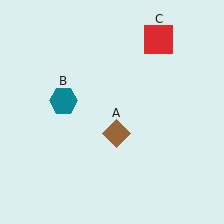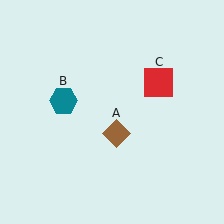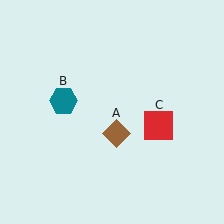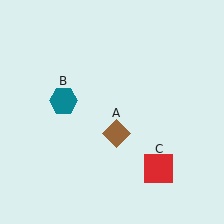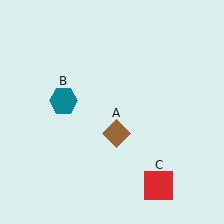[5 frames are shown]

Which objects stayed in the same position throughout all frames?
Brown diamond (object A) and teal hexagon (object B) remained stationary.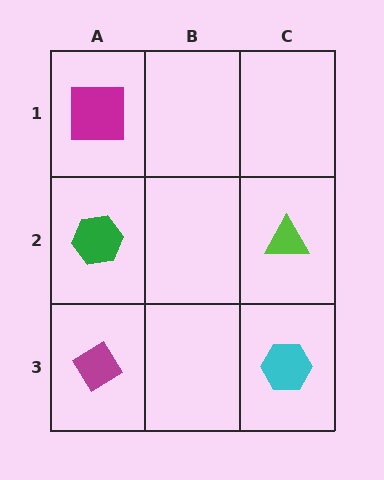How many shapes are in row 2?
2 shapes.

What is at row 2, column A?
A green hexagon.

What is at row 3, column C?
A cyan hexagon.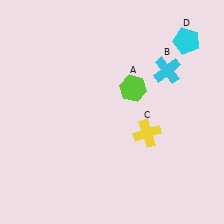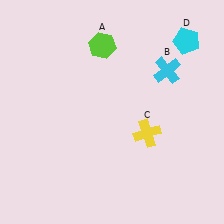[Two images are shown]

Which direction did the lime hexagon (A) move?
The lime hexagon (A) moved up.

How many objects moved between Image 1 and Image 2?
1 object moved between the two images.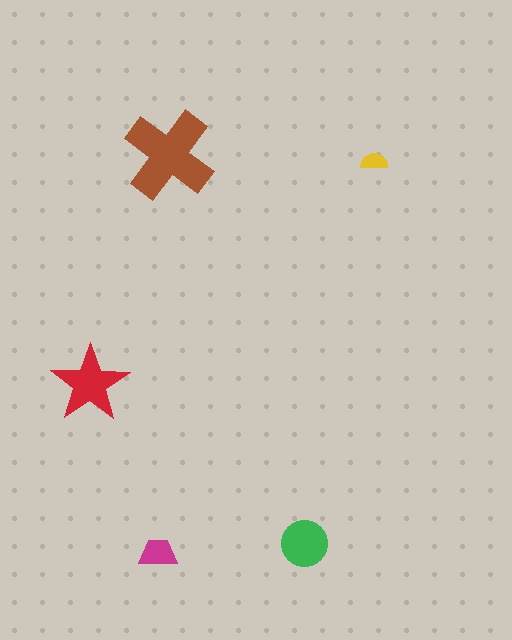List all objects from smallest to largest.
The yellow semicircle, the magenta trapezoid, the green circle, the red star, the brown cross.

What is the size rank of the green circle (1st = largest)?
3rd.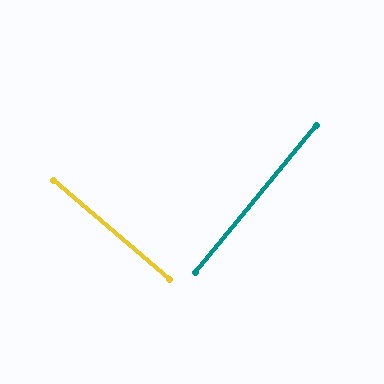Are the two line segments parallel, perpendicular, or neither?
Perpendicular — they meet at approximately 89°.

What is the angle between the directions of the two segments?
Approximately 89 degrees.